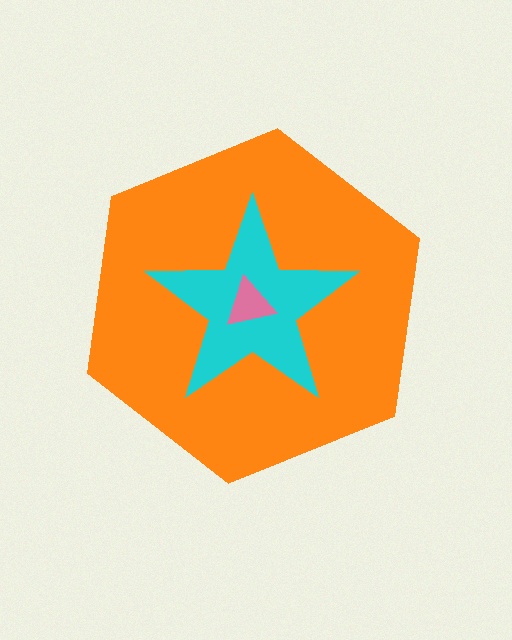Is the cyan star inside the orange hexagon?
Yes.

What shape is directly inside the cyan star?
The pink triangle.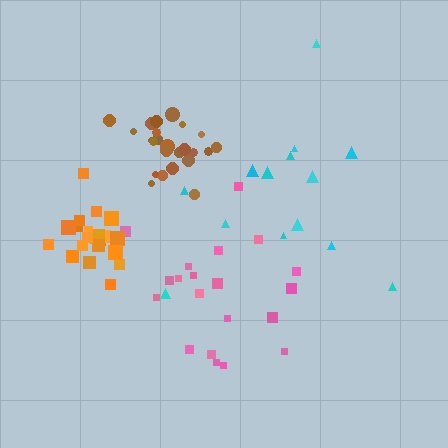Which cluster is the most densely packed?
Brown.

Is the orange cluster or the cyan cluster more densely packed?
Orange.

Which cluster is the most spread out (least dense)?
Cyan.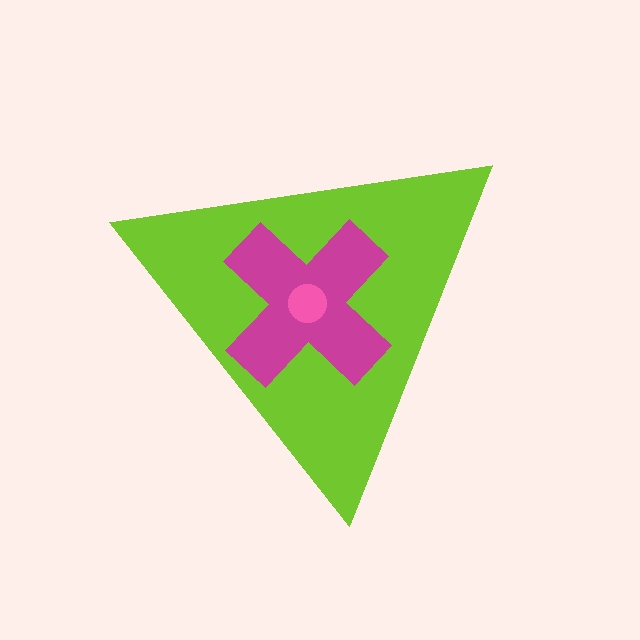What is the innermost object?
The pink circle.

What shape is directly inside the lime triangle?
The magenta cross.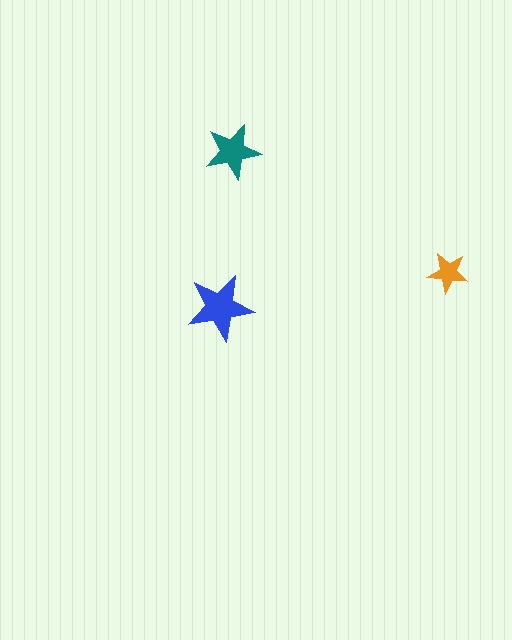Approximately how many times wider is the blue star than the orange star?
About 1.5 times wider.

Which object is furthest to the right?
The orange star is rightmost.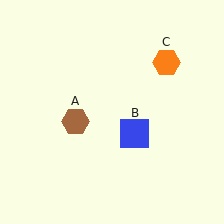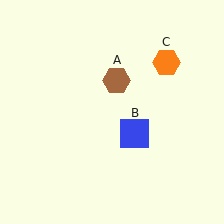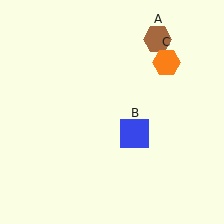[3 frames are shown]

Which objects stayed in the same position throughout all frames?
Blue square (object B) and orange hexagon (object C) remained stationary.